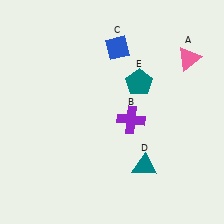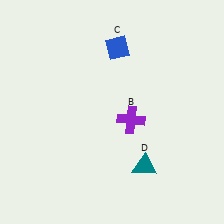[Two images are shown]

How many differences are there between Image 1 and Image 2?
There are 2 differences between the two images.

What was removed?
The teal pentagon (E), the pink triangle (A) were removed in Image 2.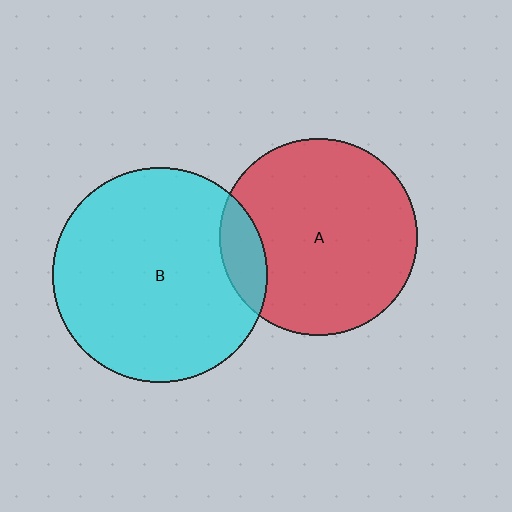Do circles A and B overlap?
Yes.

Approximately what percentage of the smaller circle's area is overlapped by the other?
Approximately 10%.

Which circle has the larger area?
Circle B (cyan).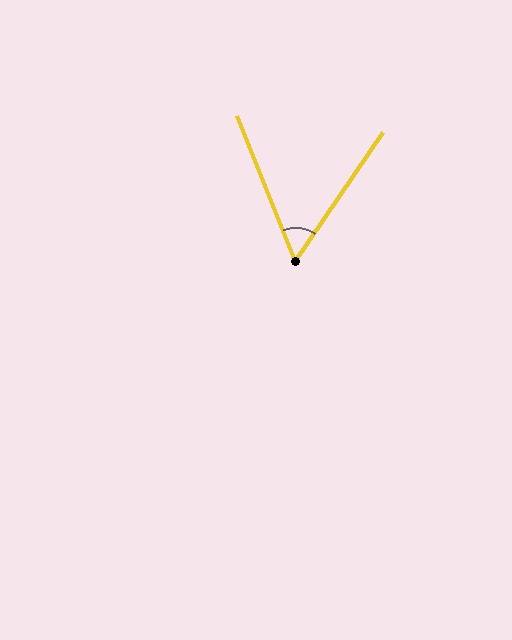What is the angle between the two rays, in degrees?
Approximately 56 degrees.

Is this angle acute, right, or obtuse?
It is acute.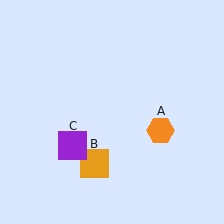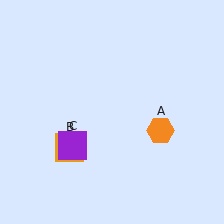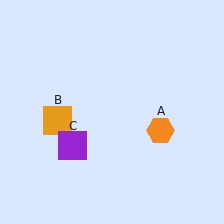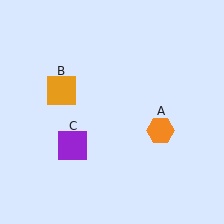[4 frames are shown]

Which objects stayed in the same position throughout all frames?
Orange hexagon (object A) and purple square (object C) remained stationary.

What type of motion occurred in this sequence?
The orange square (object B) rotated clockwise around the center of the scene.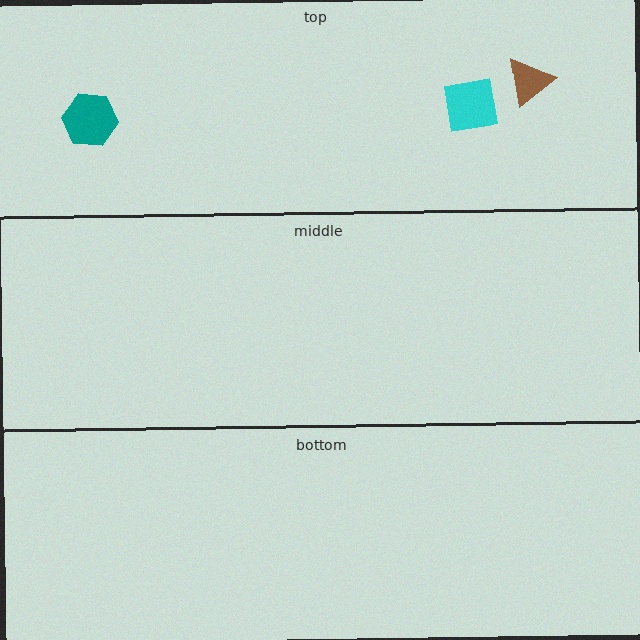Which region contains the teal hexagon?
The top region.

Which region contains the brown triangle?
The top region.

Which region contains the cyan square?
The top region.